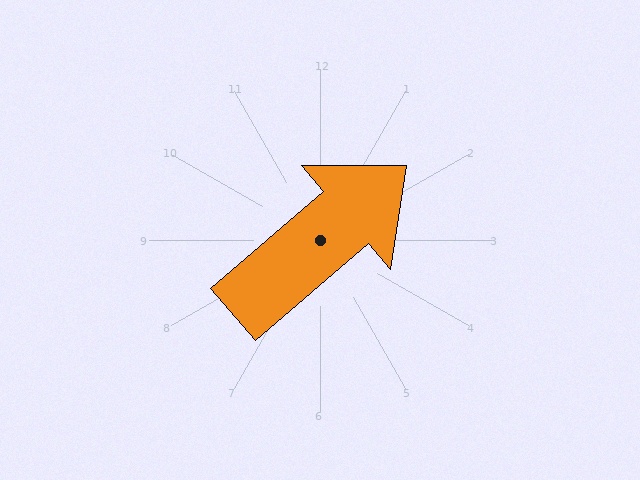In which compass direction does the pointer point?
Northeast.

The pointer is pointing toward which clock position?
Roughly 2 o'clock.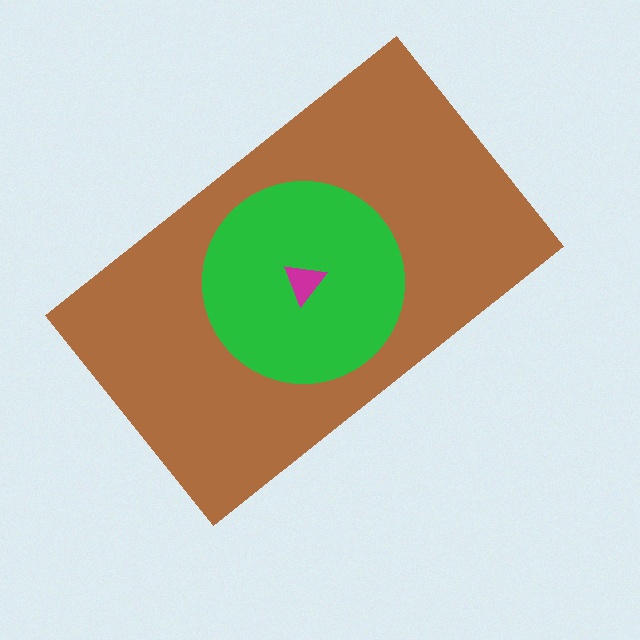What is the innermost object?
The magenta triangle.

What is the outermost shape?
The brown rectangle.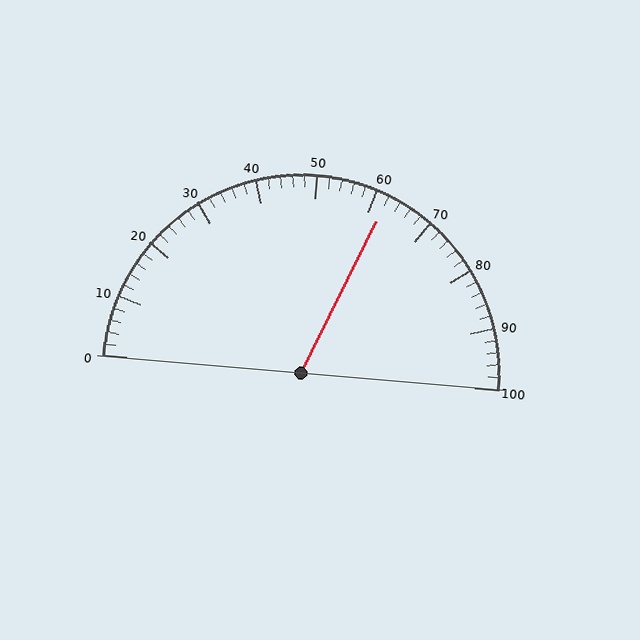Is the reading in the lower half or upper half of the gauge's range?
The reading is in the upper half of the range (0 to 100).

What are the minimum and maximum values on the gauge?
The gauge ranges from 0 to 100.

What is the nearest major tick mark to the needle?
The nearest major tick mark is 60.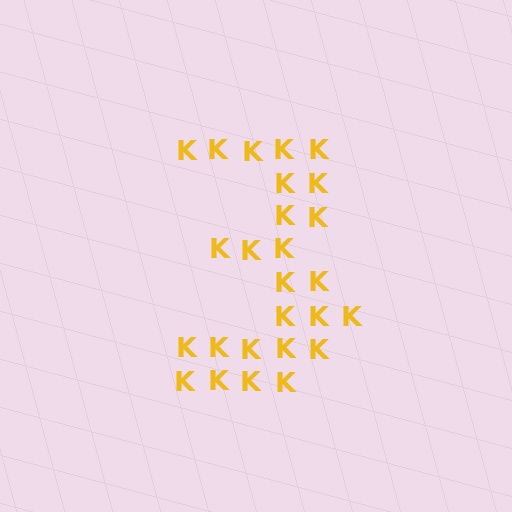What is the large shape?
The large shape is the digit 3.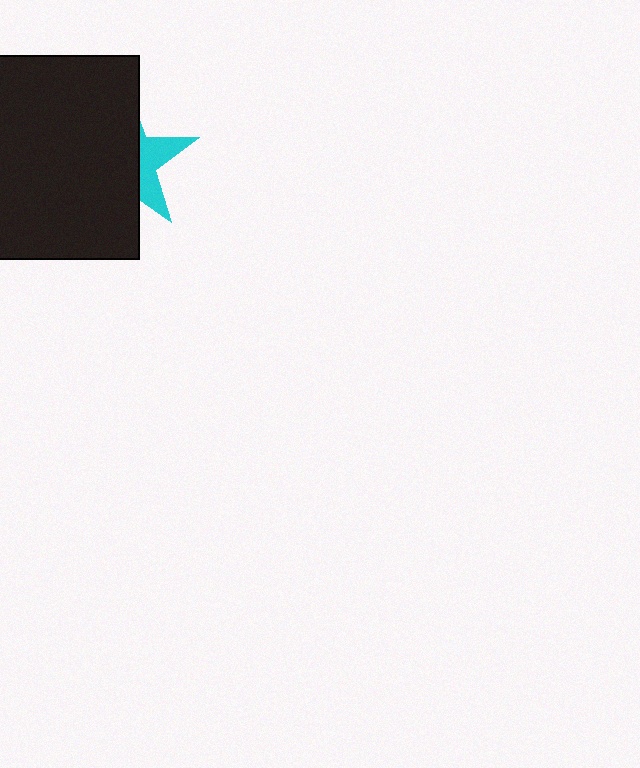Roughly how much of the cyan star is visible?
A small part of it is visible (roughly 33%).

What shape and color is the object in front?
The object in front is a black square.